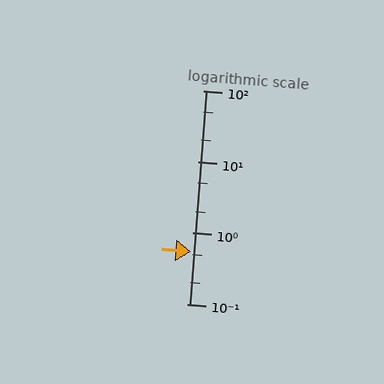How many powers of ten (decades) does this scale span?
The scale spans 3 decades, from 0.1 to 100.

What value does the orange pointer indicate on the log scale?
The pointer indicates approximately 0.54.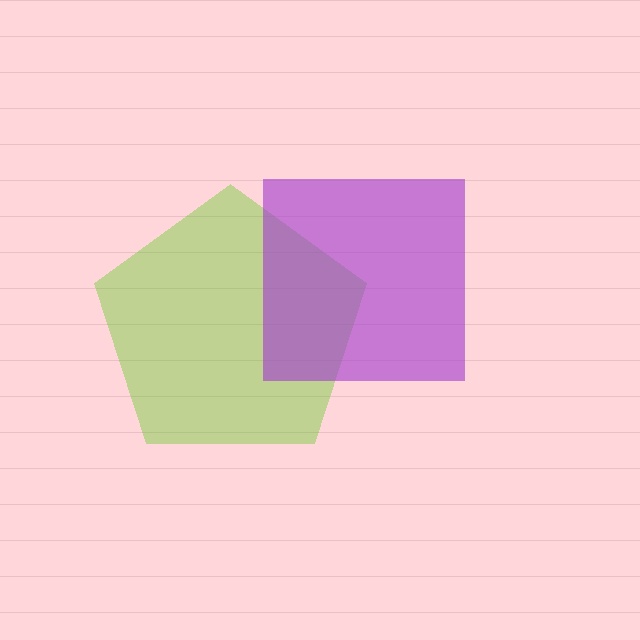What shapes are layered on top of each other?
The layered shapes are: a lime pentagon, a purple square.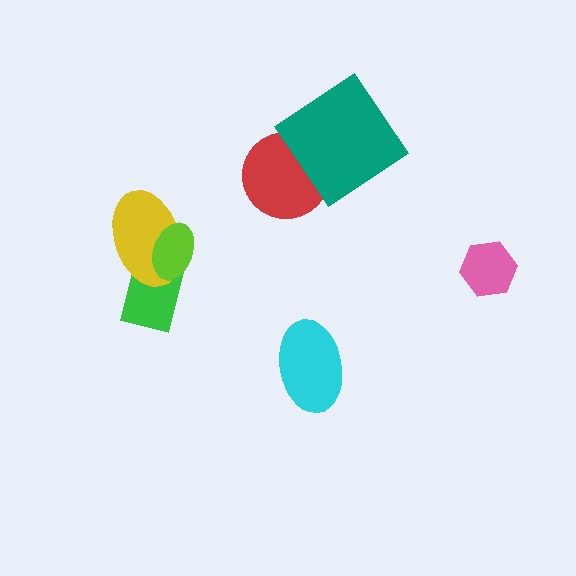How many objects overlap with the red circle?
1 object overlaps with the red circle.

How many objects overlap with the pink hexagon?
0 objects overlap with the pink hexagon.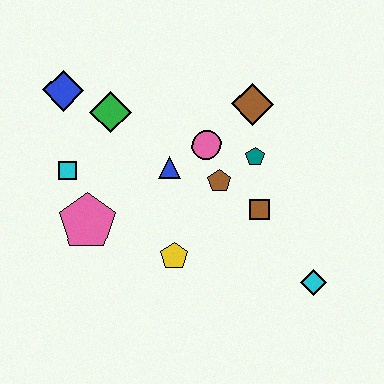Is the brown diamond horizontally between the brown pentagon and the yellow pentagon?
No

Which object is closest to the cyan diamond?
The brown square is closest to the cyan diamond.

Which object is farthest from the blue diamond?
The cyan diamond is farthest from the blue diamond.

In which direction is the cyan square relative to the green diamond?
The cyan square is below the green diamond.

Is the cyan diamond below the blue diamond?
Yes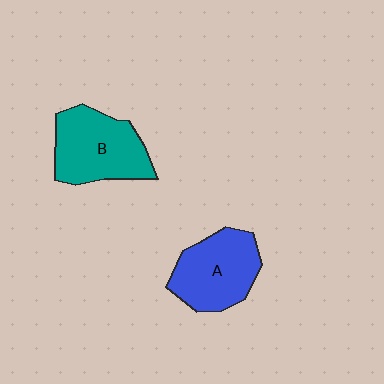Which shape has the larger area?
Shape B (teal).